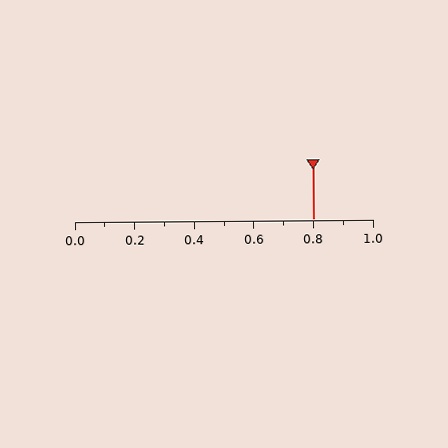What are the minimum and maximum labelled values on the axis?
The axis runs from 0.0 to 1.0.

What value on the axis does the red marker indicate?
The marker indicates approximately 0.8.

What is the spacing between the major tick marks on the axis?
The major ticks are spaced 0.2 apart.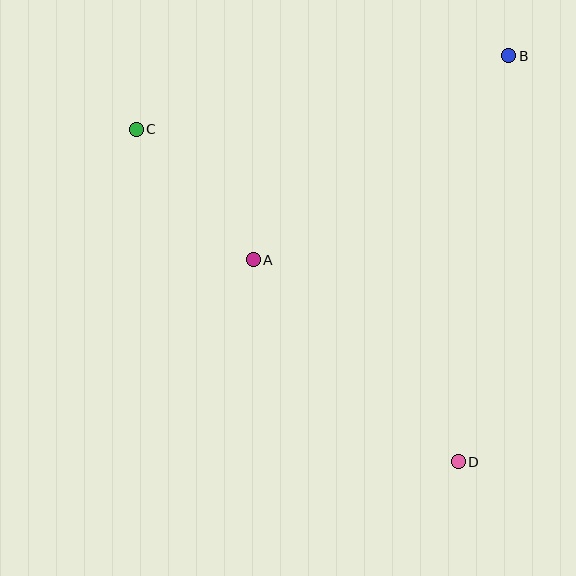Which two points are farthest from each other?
Points C and D are farthest from each other.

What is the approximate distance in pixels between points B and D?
The distance between B and D is approximately 409 pixels.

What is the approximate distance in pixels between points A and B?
The distance between A and B is approximately 327 pixels.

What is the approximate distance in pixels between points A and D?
The distance between A and D is approximately 288 pixels.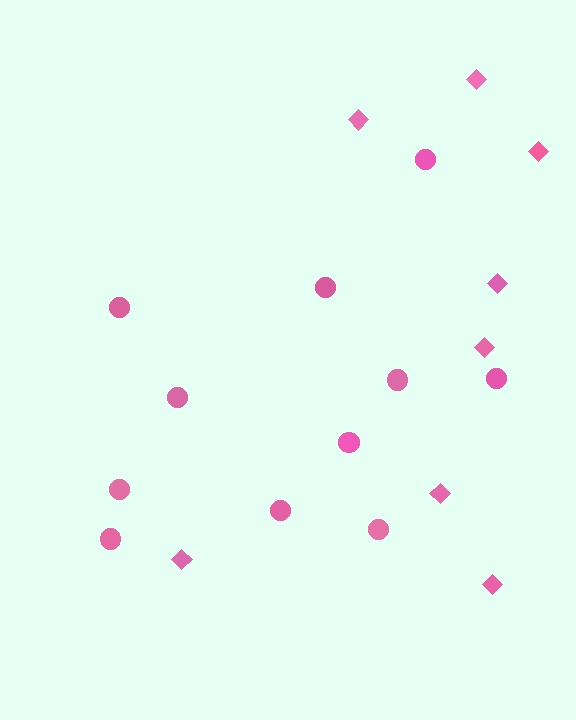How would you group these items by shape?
There are 2 groups: one group of circles (11) and one group of diamonds (8).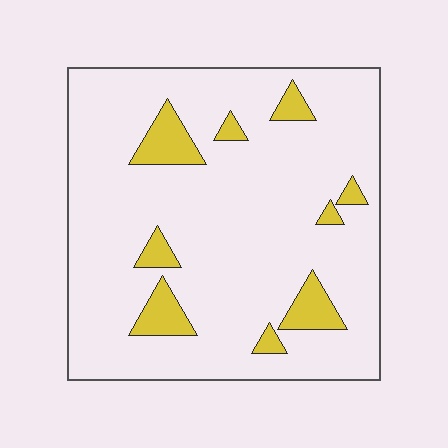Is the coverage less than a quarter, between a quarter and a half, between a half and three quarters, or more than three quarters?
Less than a quarter.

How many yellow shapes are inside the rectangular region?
9.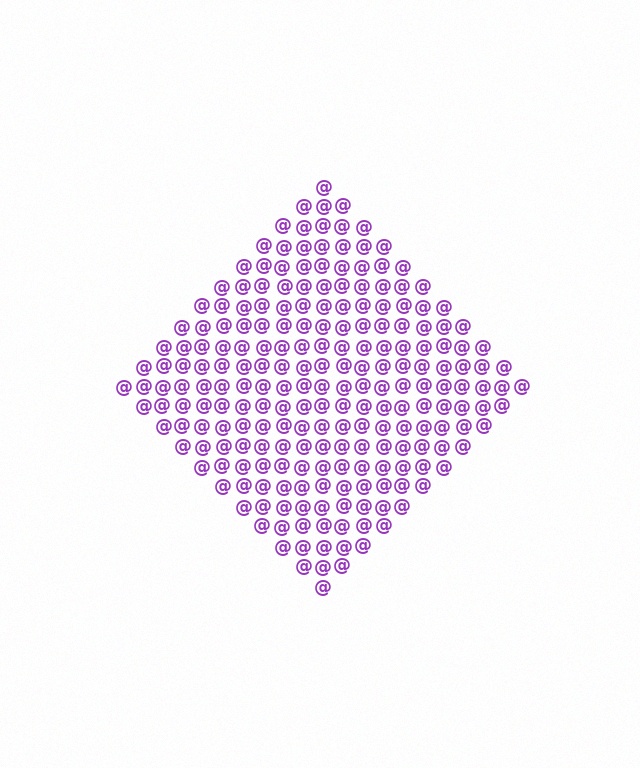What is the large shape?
The large shape is a diamond.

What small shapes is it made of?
It is made of small at signs.